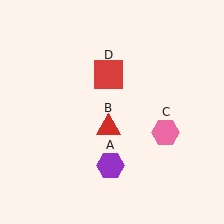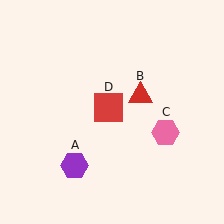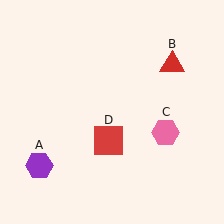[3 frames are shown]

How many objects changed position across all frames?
3 objects changed position: purple hexagon (object A), red triangle (object B), red square (object D).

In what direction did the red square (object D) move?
The red square (object D) moved down.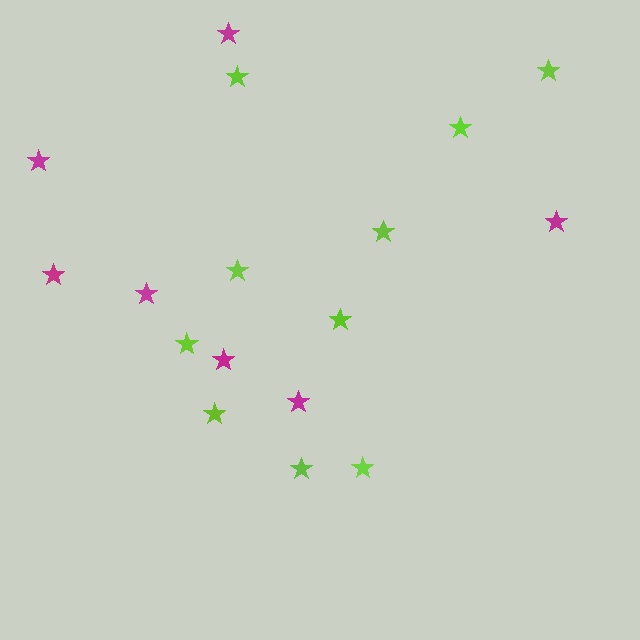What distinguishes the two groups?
There are 2 groups: one group of lime stars (10) and one group of magenta stars (7).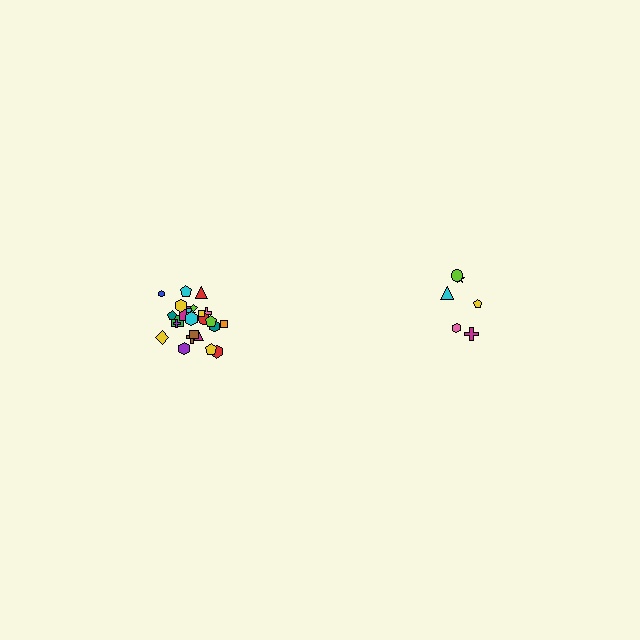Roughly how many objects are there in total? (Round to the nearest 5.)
Roughly 30 objects in total.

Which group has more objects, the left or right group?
The left group.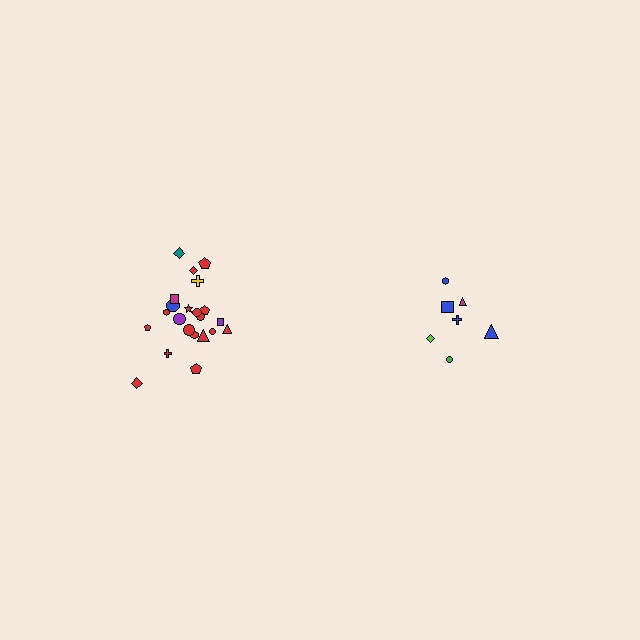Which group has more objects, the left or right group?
The left group.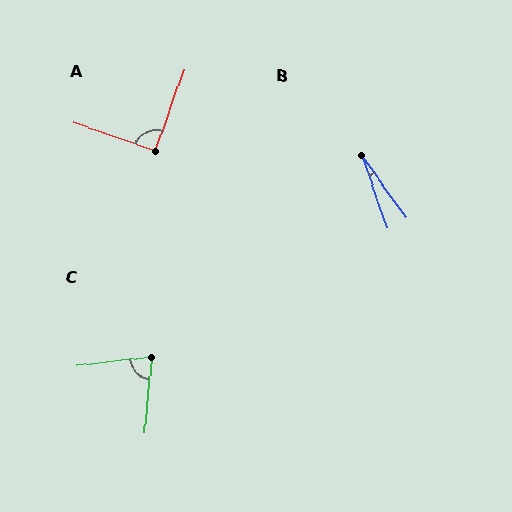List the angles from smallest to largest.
B (17°), C (78°), A (90°).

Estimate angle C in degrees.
Approximately 78 degrees.